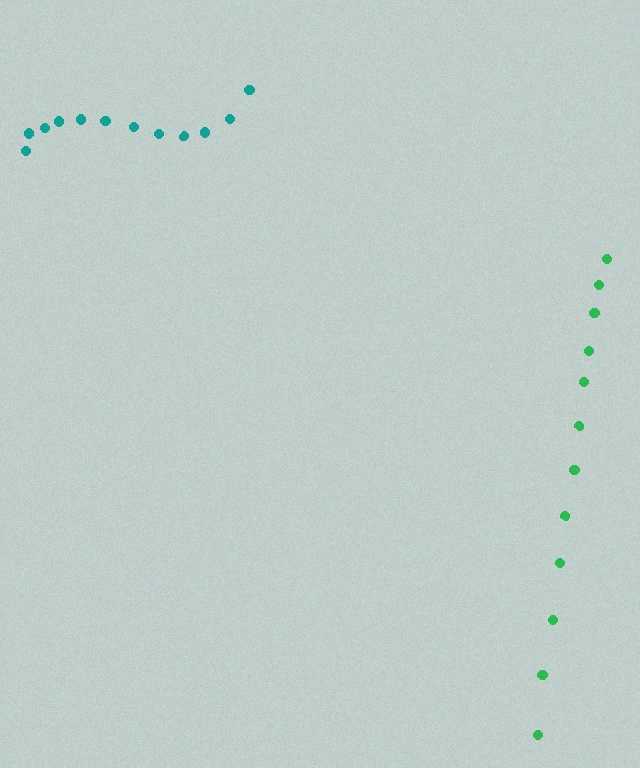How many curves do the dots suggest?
There are 2 distinct paths.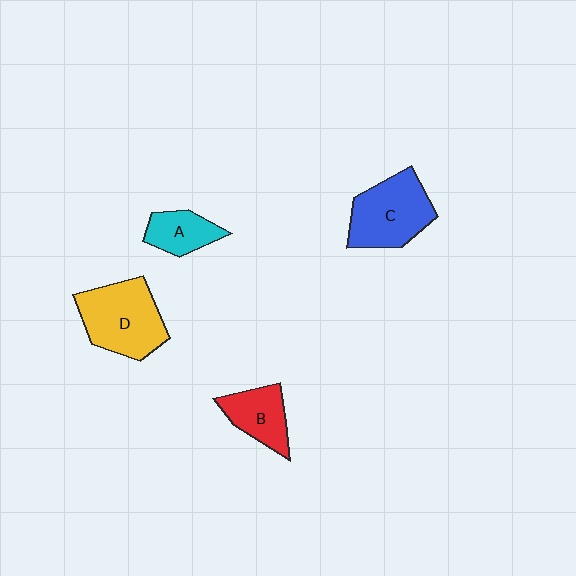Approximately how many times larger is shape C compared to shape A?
Approximately 1.9 times.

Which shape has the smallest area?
Shape A (cyan).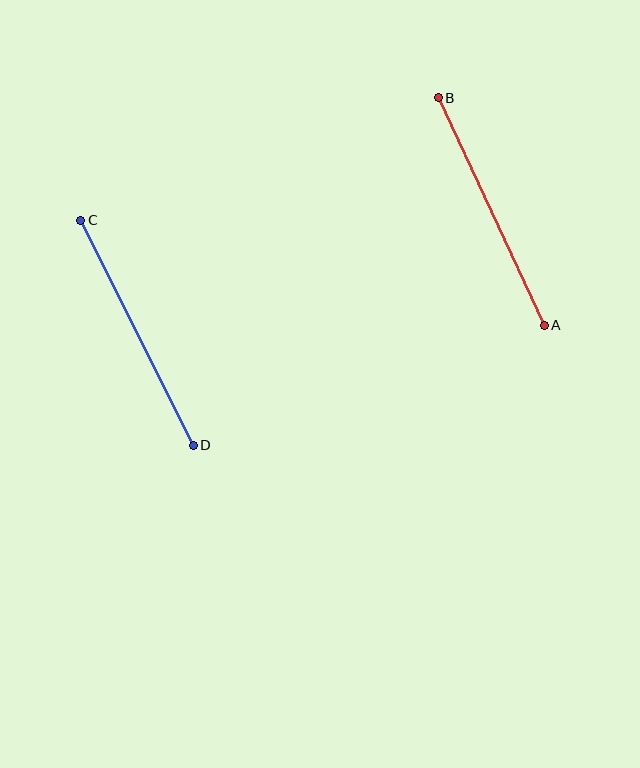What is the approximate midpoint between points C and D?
The midpoint is at approximately (137, 333) pixels.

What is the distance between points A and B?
The distance is approximately 251 pixels.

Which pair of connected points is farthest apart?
Points C and D are farthest apart.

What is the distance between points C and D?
The distance is approximately 252 pixels.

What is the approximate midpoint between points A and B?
The midpoint is at approximately (491, 211) pixels.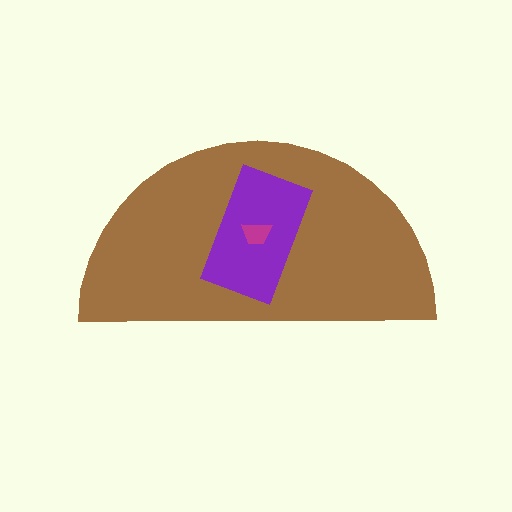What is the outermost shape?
The brown semicircle.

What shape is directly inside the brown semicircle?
The purple rectangle.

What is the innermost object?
The magenta trapezoid.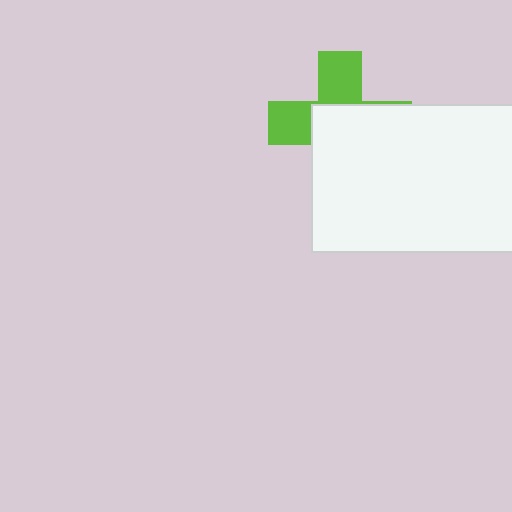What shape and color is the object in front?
The object in front is a white rectangle.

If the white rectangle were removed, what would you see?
You would see the complete lime cross.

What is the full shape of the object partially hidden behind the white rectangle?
The partially hidden object is a lime cross.